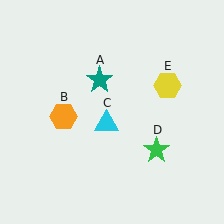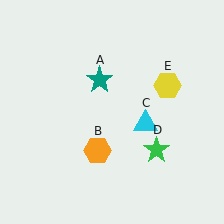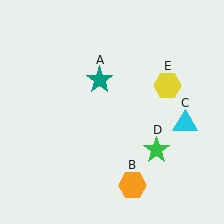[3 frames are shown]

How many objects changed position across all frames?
2 objects changed position: orange hexagon (object B), cyan triangle (object C).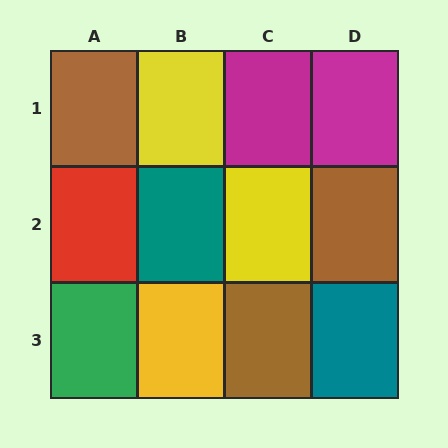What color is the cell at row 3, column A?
Green.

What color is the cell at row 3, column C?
Brown.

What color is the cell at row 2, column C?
Yellow.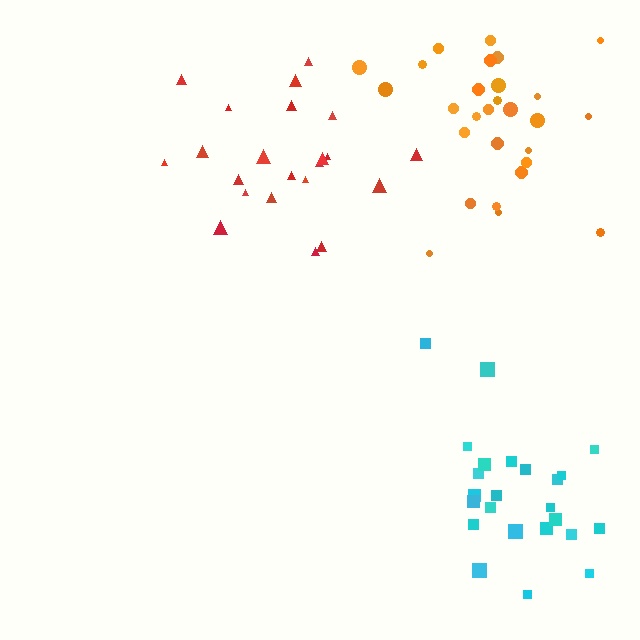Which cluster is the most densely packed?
Orange.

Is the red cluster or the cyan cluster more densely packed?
Red.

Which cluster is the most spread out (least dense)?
Cyan.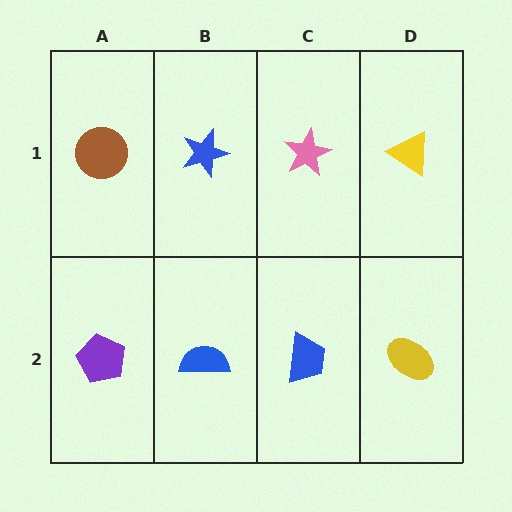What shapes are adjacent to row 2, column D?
A yellow triangle (row 1, column D), a blue trapezoid (row 2, column C).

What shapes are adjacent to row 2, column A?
A brown circle (row 1, column A), a blue semicircle (row 2, column B).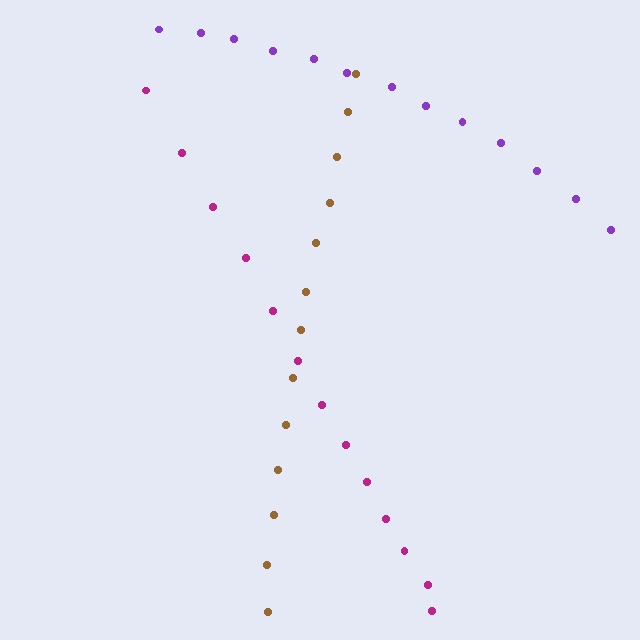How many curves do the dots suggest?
There are 3 distinct paths.